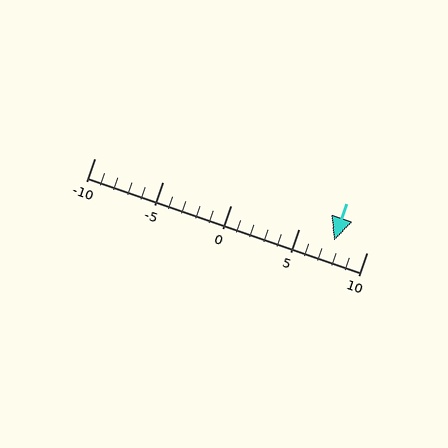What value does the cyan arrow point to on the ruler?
The cyan arrow points to approximately 8.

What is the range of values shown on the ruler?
The ruler shows values from -10 to 10.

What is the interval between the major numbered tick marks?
The major tick marks are spaced 5 units apart.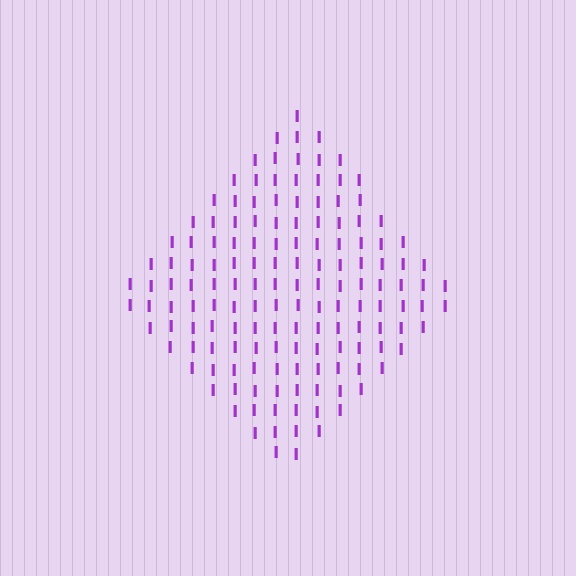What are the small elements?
The small elements are letter I's.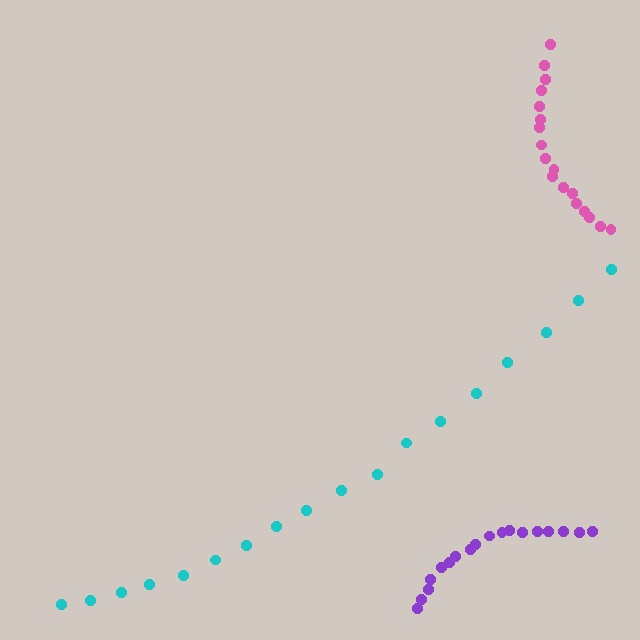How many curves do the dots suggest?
There are 3 distinct paths.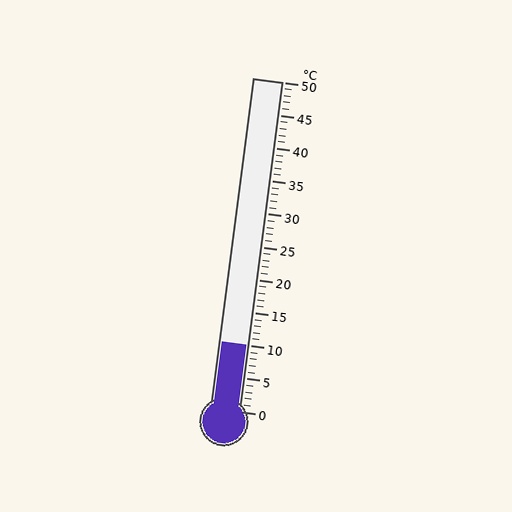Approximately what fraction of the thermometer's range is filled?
The thermometer is filled to approximately 20% of its range.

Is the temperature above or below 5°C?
The temperature is above 5°C.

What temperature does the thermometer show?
The thermometer shows approximately 10°C.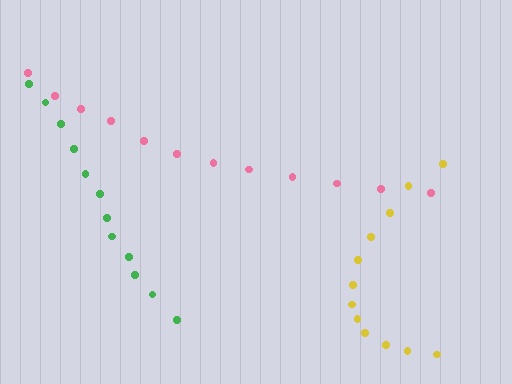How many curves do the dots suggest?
There are 3 distinct paths.